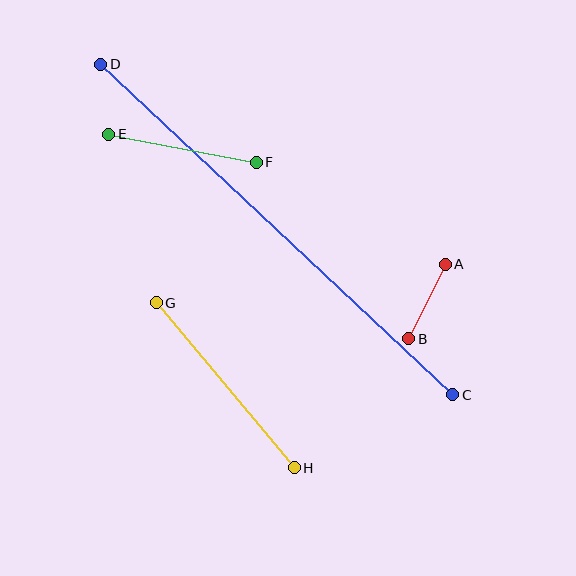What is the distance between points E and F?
The distance is approximately 150 pixels.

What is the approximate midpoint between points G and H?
The midpoint is at approximately (225, 385) pixels.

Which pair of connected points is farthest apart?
Points C and D are farthest apart.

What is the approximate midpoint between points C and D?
The midpoint is at approximately (277, 230) pixels.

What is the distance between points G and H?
The distance is approximately 215 pixels.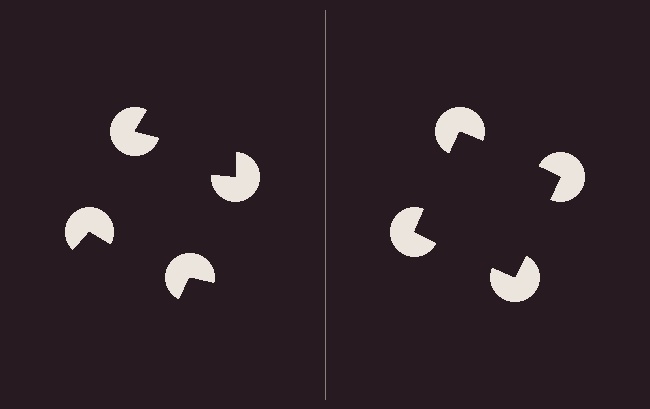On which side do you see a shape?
An illusory square appears on the right side. On the left side the wedge cuts are rotated, so no coherent shape forms.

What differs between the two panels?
The pac-man discs are positioned identically on both sides; only the wedge orientations differ. On the right they align to a square; on the left they are misaligned.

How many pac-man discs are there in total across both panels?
8 — 4 on each side.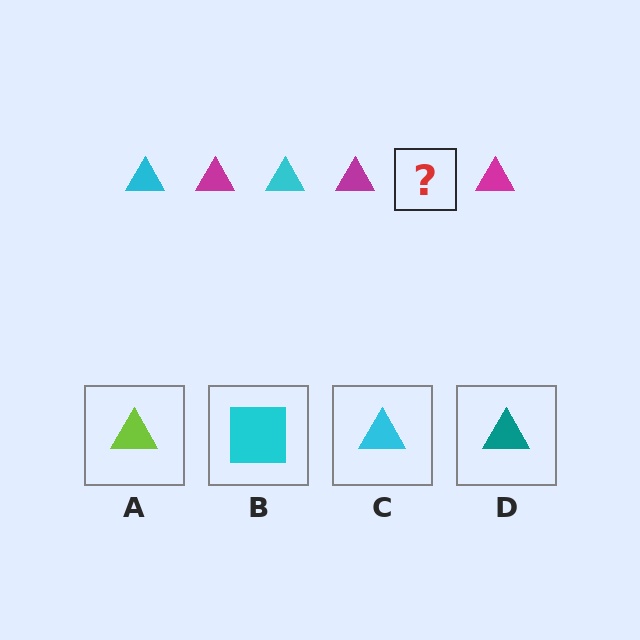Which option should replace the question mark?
Option C.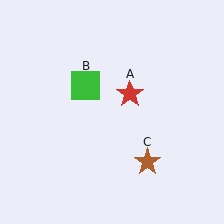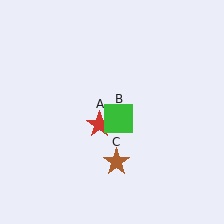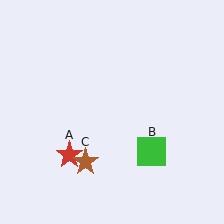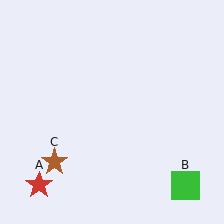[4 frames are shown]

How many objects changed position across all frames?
3 objects changed position: red star (object A), green square (object B), brown star (object C).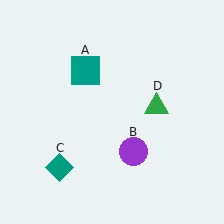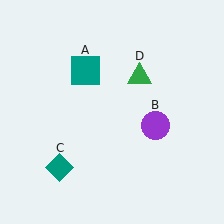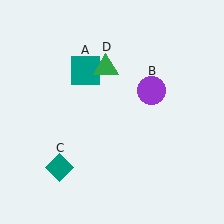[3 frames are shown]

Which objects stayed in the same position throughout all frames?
Teal square (object A) and teal diamond (object C) remained stationary.